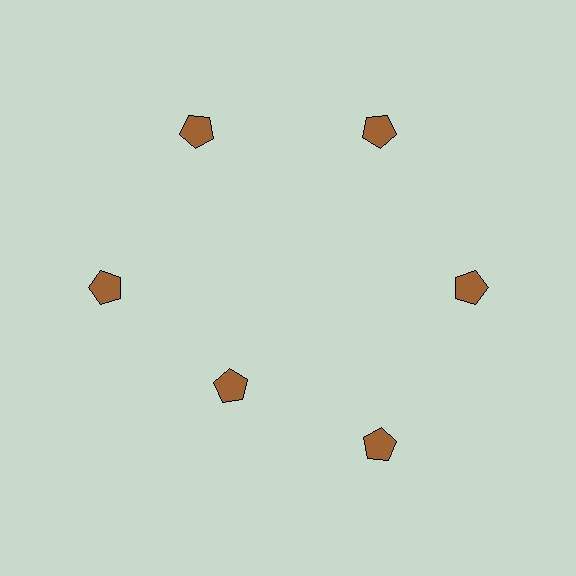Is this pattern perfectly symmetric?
No. The 6 brown pentagons are arranged in a ring, but one element near the 7 o'clock position is pulled inward toward the center, breaking the 6-fold rotational symmetry.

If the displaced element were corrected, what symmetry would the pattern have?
It would have 6-fold rotational symmetry — the pattern would map onto itself every 60 degrees.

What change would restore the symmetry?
The symmetry would be restored by moving it outward, back onto the ring so that all 6 pentagons sit at equal angles and equal distance from the center.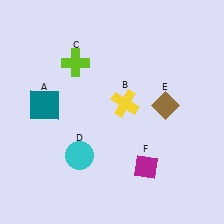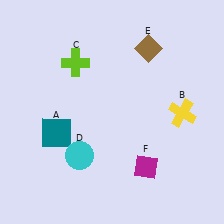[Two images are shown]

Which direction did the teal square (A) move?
The teal square (A) moved down.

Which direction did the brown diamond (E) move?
The brown diamond (E) moved up.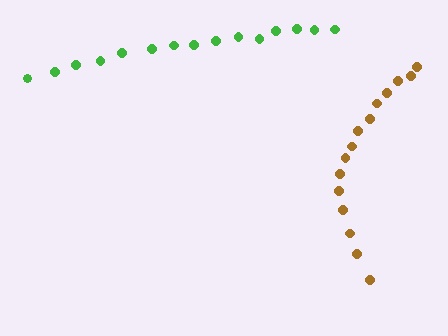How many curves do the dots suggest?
There are 2 distinct paths.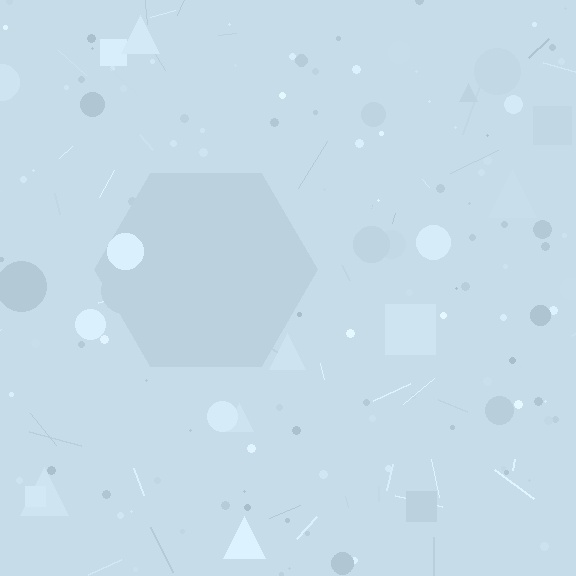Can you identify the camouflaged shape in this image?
The camouflaged shape is a hexagon.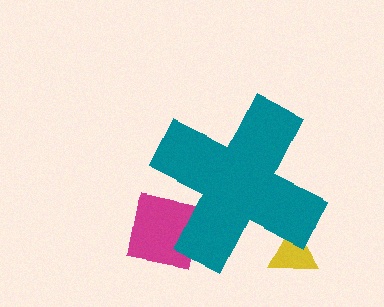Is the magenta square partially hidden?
Yes, the magenta square is partially hidden behind the teal cross.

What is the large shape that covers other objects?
A teal cross.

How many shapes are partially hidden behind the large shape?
3 shapes are partially hidden.